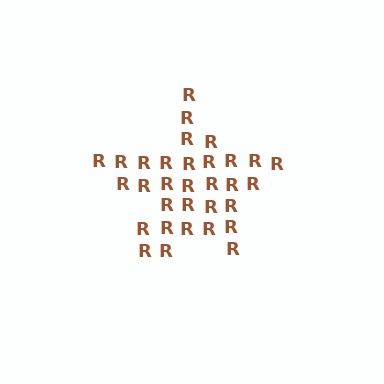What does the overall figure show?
The overall figure shows a star.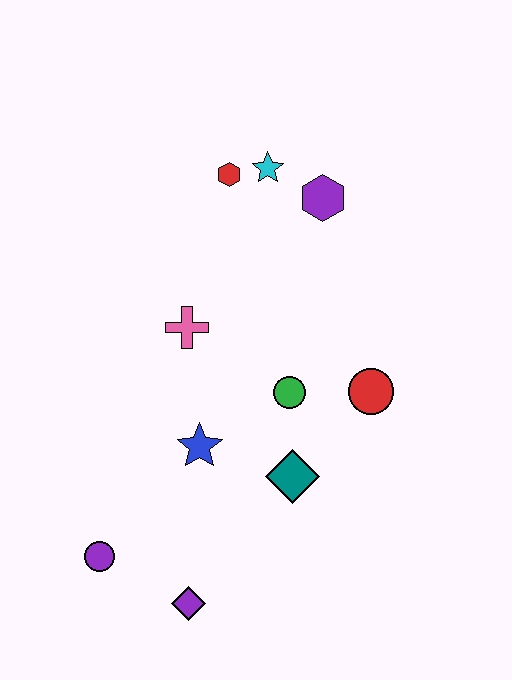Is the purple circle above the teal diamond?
No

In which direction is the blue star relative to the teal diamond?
The blue star is to the left of the teal diamond.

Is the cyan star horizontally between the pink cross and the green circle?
Yes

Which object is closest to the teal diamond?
The green circle is closest to the teal diamond.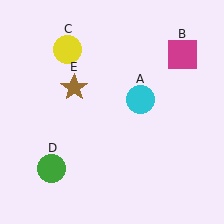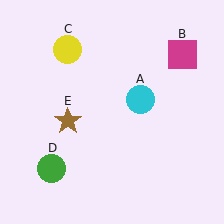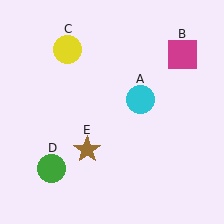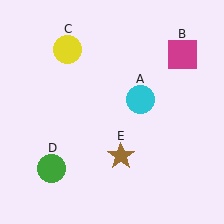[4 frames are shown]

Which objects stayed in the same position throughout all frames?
Cyan circle (object A) and magenta square (object B) and yellow circle (object C) and green circle (object D) remained stationary.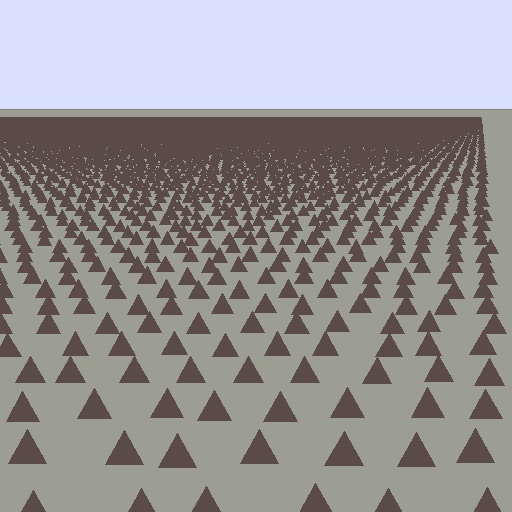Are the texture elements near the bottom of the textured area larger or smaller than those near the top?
Larger. Near the bottom, elements are closer to the viewer and appear at a bigger on-screen size.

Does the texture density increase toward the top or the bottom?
Density increases toward the top.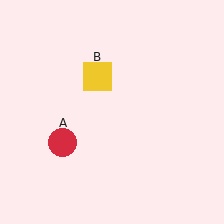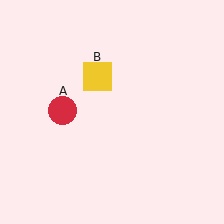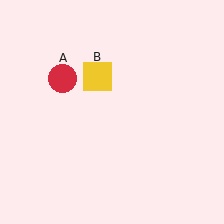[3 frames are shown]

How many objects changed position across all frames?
1 object changed position: red circle (object A).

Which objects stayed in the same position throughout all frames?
Yellow square (object B) remained stationary.